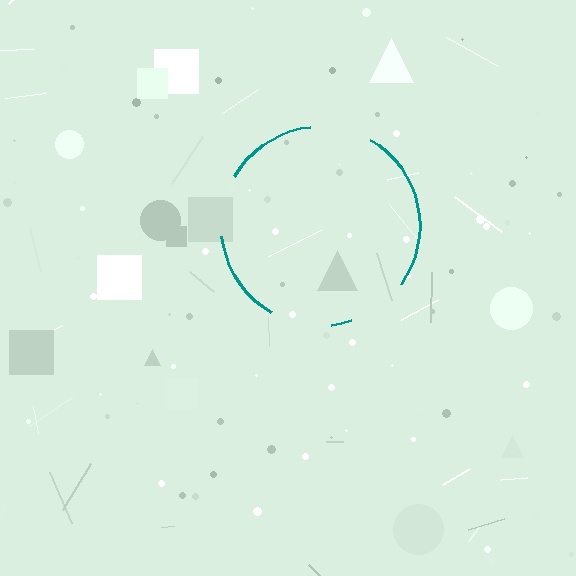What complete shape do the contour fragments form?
The contour fragments form a circle.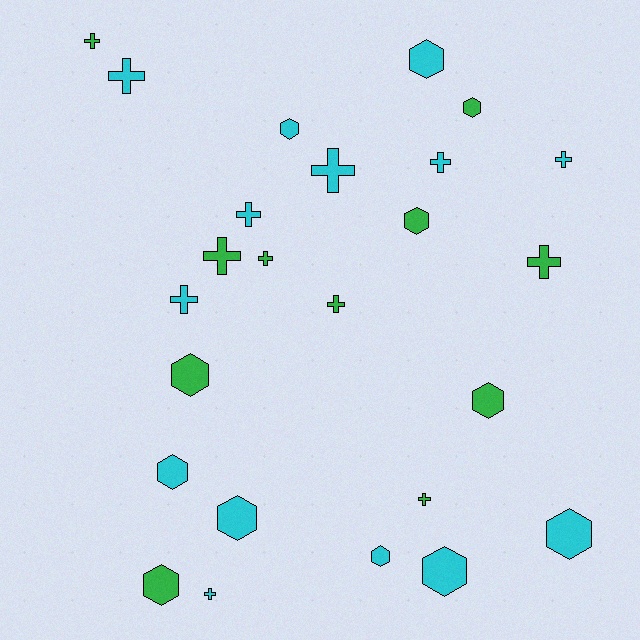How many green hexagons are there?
There are 5 green hexagons.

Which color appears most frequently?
Cyan, with 14 objects.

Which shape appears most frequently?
Cross, with 13 objects.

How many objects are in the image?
There are 25 objects.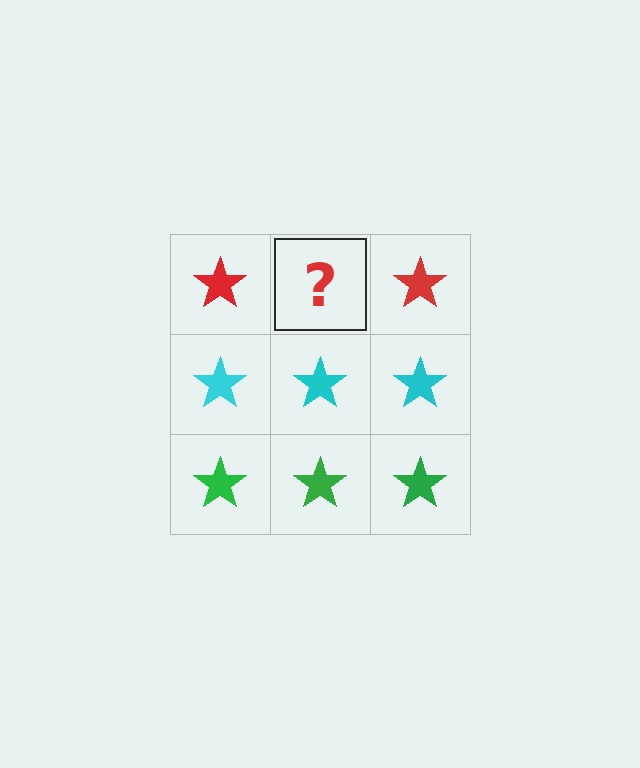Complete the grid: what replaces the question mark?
The question mark should be replaced with a red star.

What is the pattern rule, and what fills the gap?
The rule is that each row has a consistent color. The gap should be filled with a red star.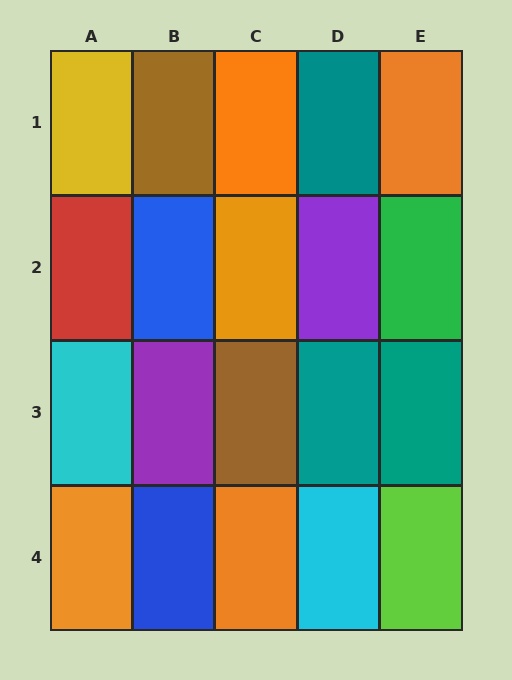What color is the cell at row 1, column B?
Brown.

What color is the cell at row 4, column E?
Lime.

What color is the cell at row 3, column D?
Teal.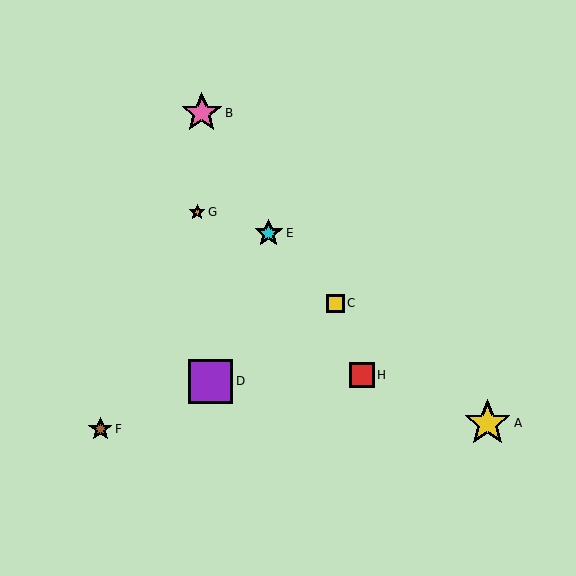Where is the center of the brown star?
The center of the brown star is at (100, 429).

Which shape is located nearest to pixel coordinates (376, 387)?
The red square (labeled H) at (362, 375) is nearest to that location.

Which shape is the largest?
The yellow star (labeled A) is the largest.